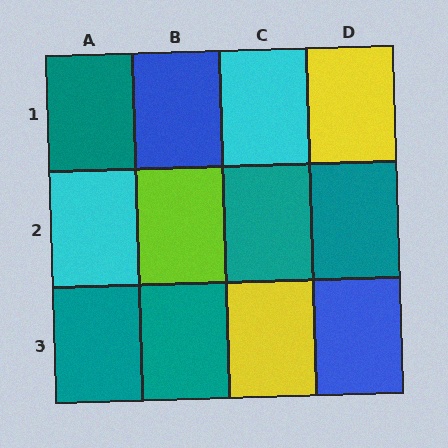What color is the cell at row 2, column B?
Lime.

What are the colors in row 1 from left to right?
Teal, blue, cyan, yellow.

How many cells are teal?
5 cells are teal.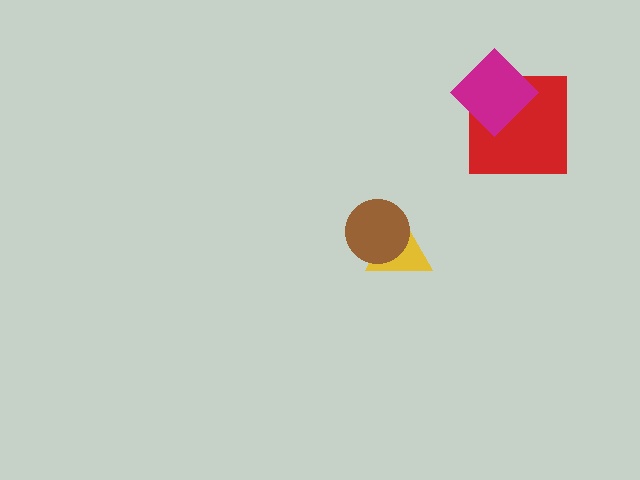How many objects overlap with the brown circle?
1 object overlaps with the brown circle.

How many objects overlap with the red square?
1 object overlaps with the red square.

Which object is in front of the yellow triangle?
The brown circle is in front of the yellow triangle.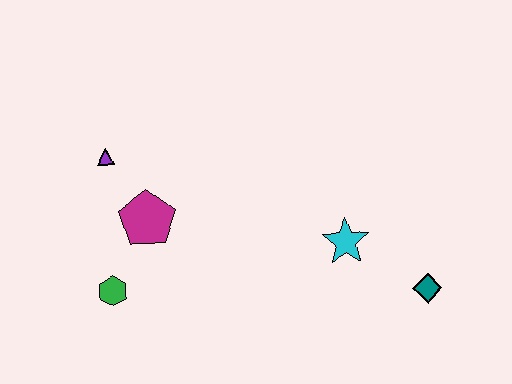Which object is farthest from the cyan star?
The purple triangle is farthest from the cyan star.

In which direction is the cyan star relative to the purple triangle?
The cyan star is to the right of the purple triangle.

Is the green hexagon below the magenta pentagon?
Yes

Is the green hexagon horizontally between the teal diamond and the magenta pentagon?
No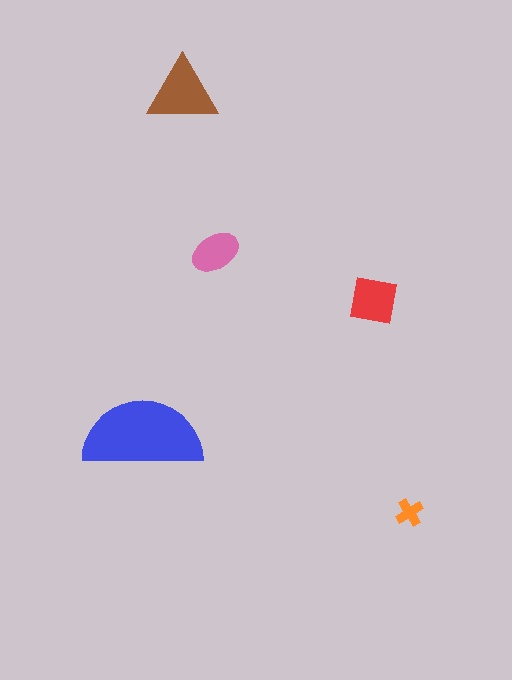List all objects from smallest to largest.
The orange cross, the pink ellipse, the red square, the brown triangle, the blue semicircle.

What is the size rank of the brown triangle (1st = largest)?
2nd.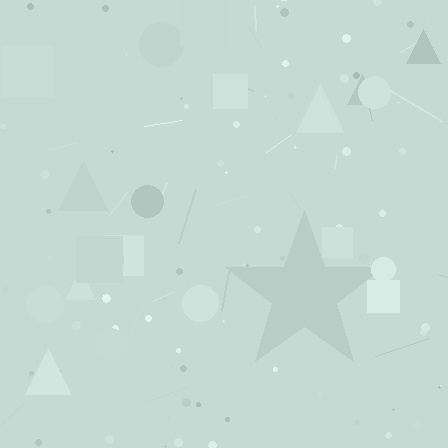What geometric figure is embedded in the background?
A star is embedded in the background.